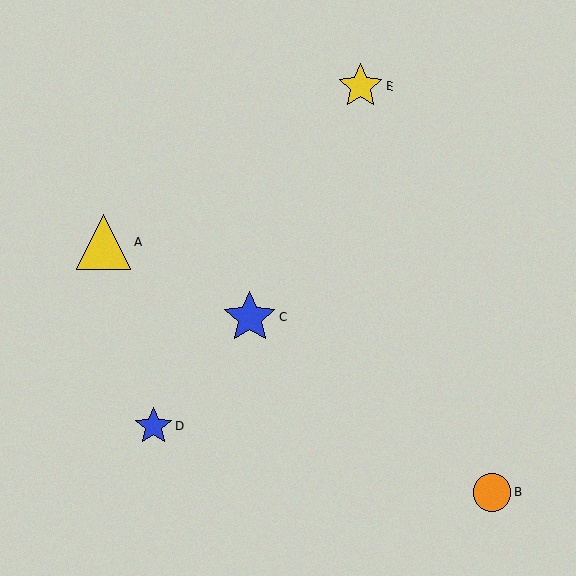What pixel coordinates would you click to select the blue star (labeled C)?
Click at (250, 317) to select the blue star C.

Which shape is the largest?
The yellow triangle (labeled A) is the largest.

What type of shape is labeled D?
Shape D is a blue star.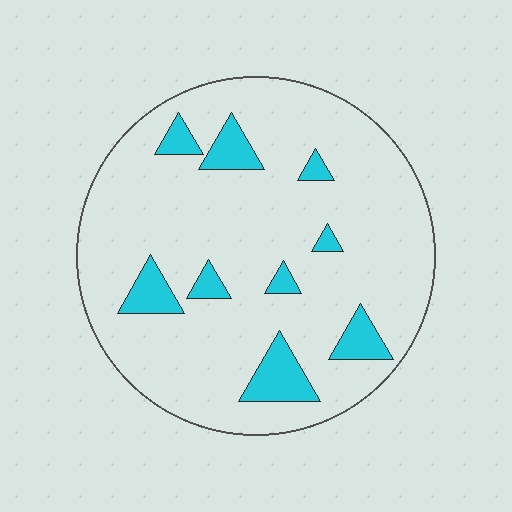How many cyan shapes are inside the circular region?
9.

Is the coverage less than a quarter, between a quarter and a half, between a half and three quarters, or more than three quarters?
Less than a quarter.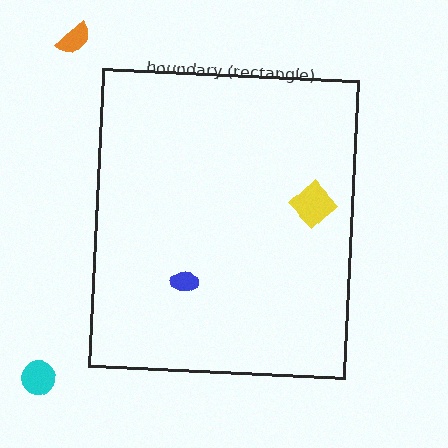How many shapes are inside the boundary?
2 inside, 2 outside.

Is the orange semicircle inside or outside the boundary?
Outside.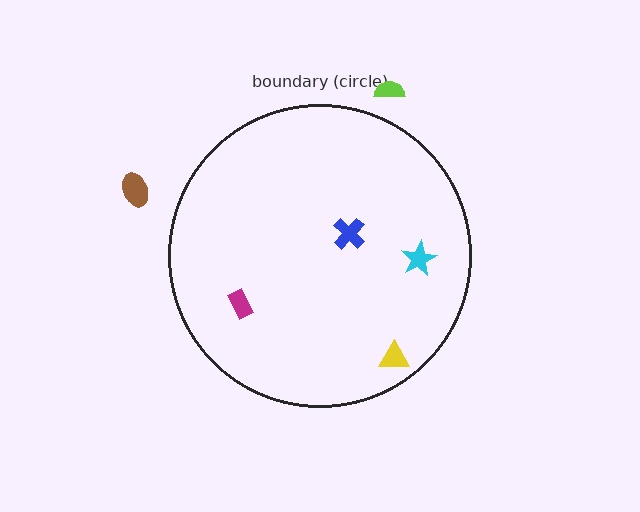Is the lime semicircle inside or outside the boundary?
Outside.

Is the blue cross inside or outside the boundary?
Inside.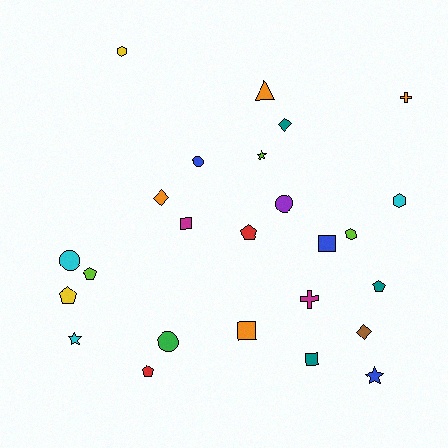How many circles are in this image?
There are 4 circles.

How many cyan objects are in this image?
There are 3 cyan objects.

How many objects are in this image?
There are 25 objects.